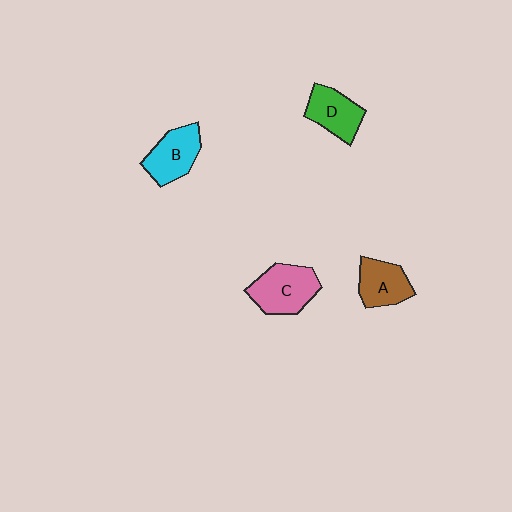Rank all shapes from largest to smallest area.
From largest to smallest: C (pink), B (cyan), D (green), A (brown).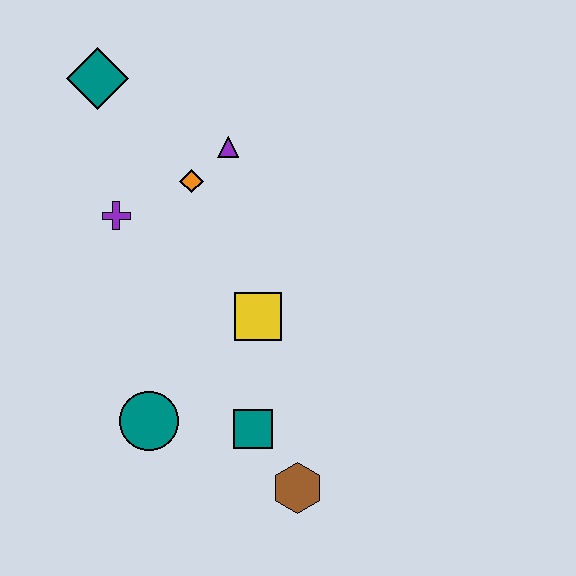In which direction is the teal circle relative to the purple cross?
The teal circle is below the purple cross.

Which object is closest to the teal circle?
The teal square is closest to the teal circle.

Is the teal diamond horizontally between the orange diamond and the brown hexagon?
No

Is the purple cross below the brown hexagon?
No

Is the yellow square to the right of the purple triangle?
Yes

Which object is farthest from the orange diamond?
The brown hexagon is farthest from the orange diamond.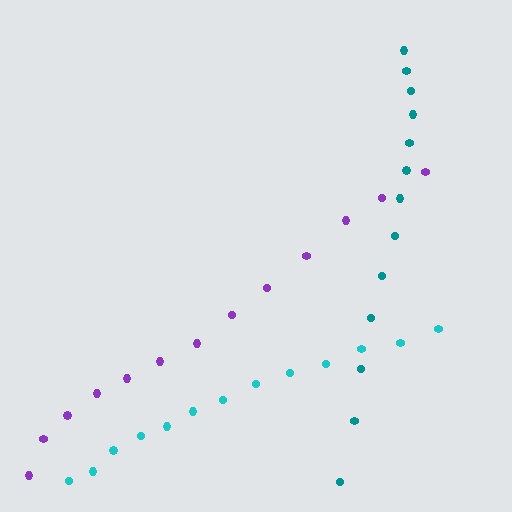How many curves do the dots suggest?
There are 3 distinct paths.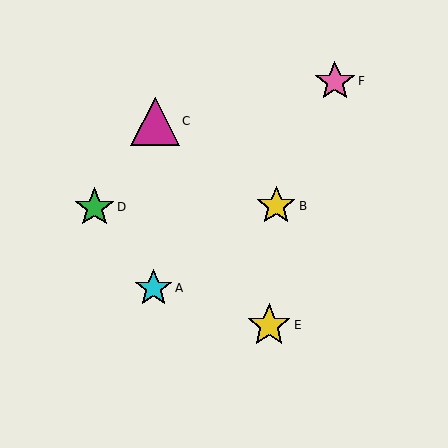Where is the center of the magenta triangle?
The center of the magenta triangle is at (155, 121).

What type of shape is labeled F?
Shape F is a pink star.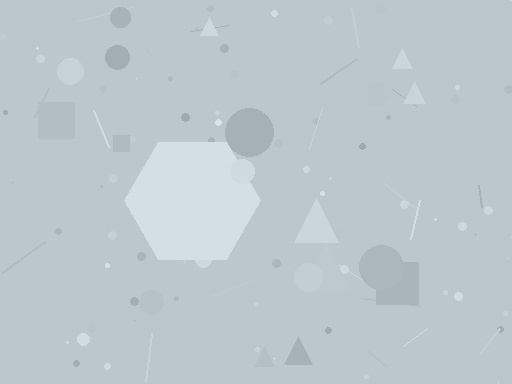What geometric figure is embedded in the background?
A hexagon is embedded in the background.